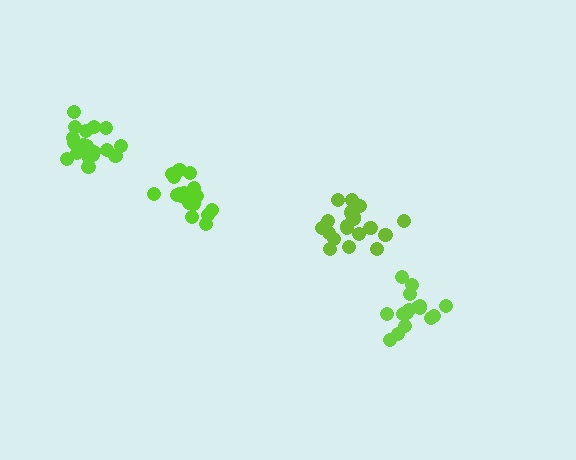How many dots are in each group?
Group 1: 16 dots, Group 2: 20 dots, Group 3: 20 dots, Group 4: 19 dots (75 total).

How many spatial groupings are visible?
There are 4 spatial groupings.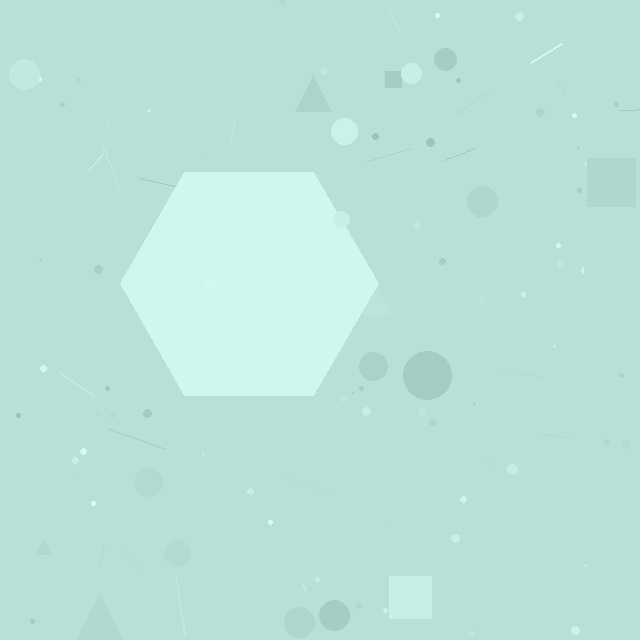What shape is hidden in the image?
A hexagon is hidden in the image.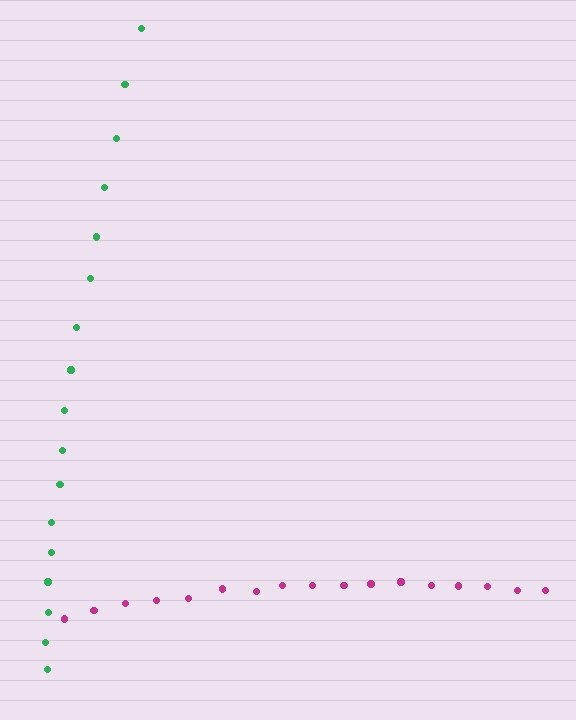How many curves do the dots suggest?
There are 2 distinct paths.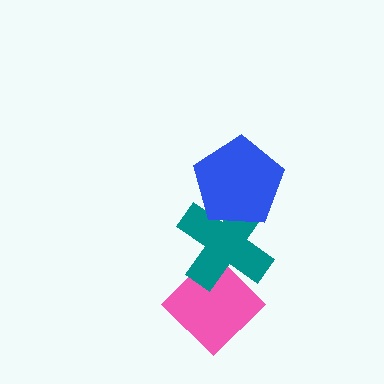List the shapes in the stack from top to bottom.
From top to bottom: the blue pentagon, the teal cross, the pink diamond.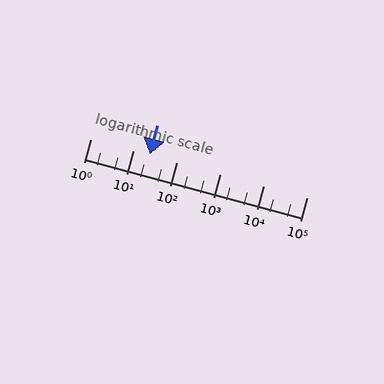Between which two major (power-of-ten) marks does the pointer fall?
The pointer is between 10 and 100.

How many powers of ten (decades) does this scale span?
The scale spans 5 decades, from 1 to 100000.